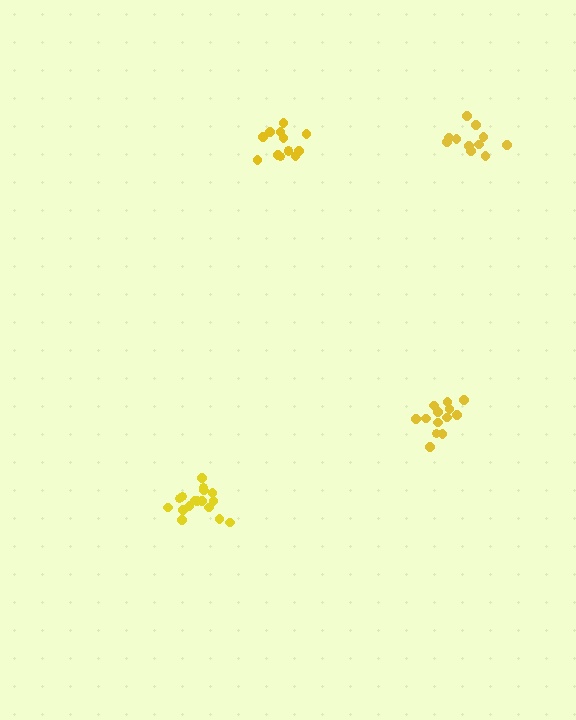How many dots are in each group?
Group 1: 13 dots, Group 2: 13 dots, Group 3: 17 dots, Group 4: 11 dots (54 total).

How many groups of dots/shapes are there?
There are 4 groups.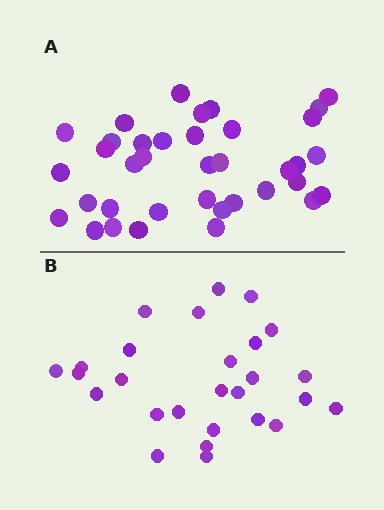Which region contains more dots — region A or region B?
Region A (the top region) has more dots.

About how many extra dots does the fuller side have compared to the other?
Region A has roughly 10 or so more dots than region B.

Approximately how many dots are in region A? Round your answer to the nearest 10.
About 40 dots. (The exact count is 37, which rounds to 40.)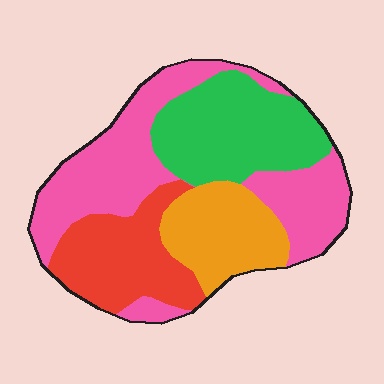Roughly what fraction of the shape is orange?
Orange covers around 15% of the shape.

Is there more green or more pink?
Pink.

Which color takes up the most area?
Pink, at roughly 40%.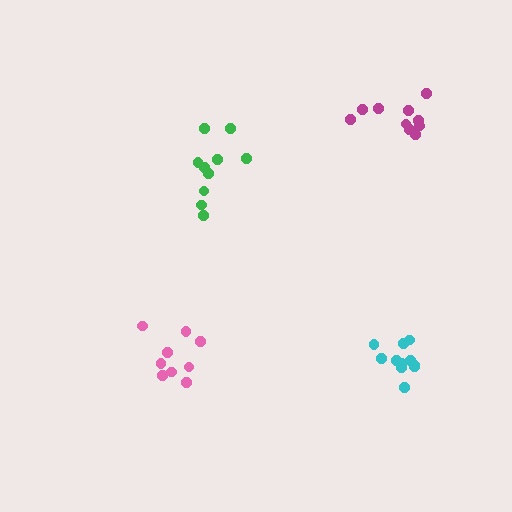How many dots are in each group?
Group 1: 11 dots, Group 2: 10 dots, Group 3: 10 dots, Group 4: 9 dots (40 total).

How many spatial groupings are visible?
There are 4 spatial groupings.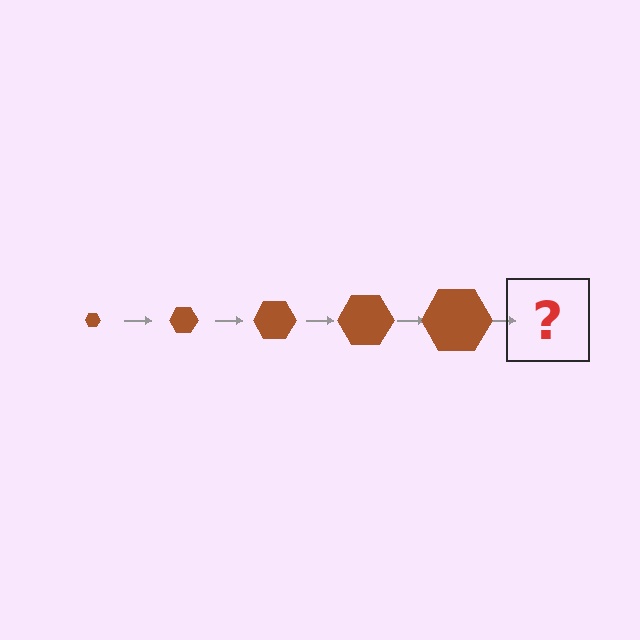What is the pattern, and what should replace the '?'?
The pattern is that the hexagon gets progressively larger each step. The '?' should be a brown hexagon, larger than the previous one.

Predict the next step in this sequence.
The next step is a brown hexagon, larger than the previous one.